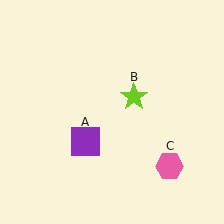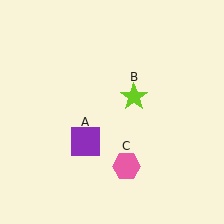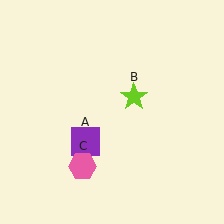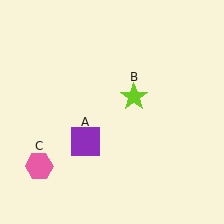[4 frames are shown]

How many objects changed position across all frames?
1 object changed position: pink hexagon (object C).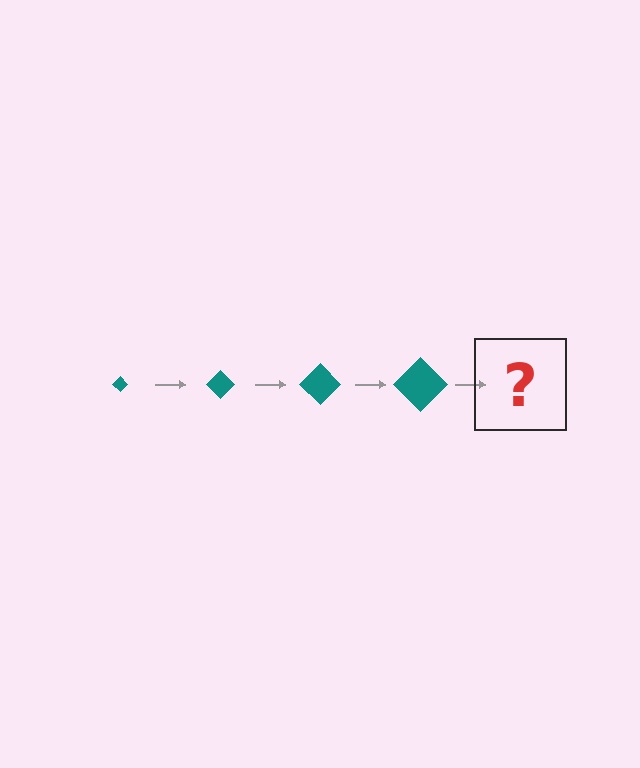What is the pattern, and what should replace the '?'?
The pattern is that the diamond gets progressively larger each step. The '?' should be a teal diamond, larger than the previous one.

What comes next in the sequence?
The next element should be a teal diamond, larger than the previous one.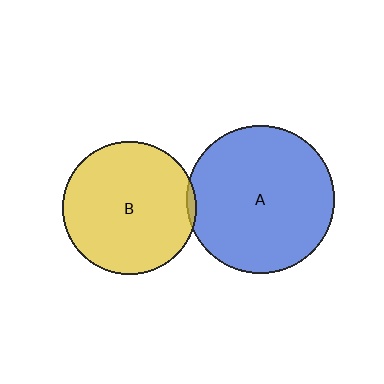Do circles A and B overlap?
Yes.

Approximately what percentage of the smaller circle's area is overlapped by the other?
Approximately 5%.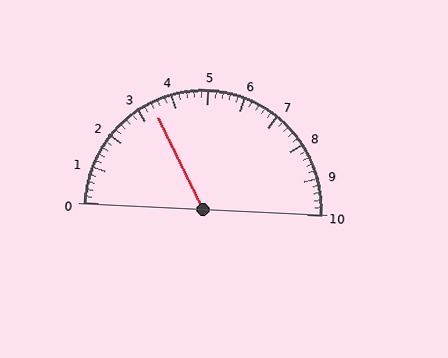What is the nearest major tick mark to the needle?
The nearest major tick mark is 3.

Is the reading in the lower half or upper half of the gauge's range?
The reading is in the lower half of the range (0 to 10).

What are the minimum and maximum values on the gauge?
The gauge ranges from 0 to 10.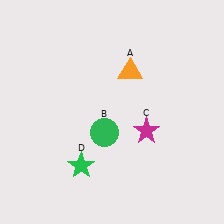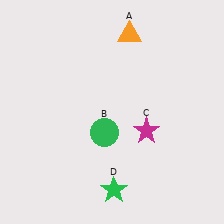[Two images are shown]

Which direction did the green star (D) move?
The green star (D) moved right.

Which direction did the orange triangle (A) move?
The orange triangle (A) moved up.